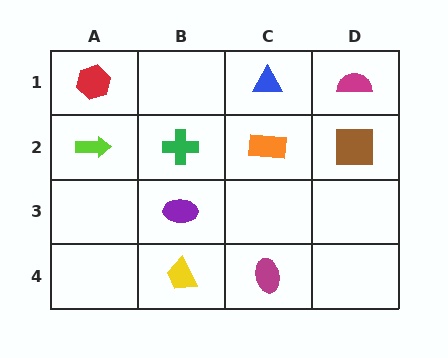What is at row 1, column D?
A magenta semicircle.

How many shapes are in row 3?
1 shape.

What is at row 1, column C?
A blue triangle.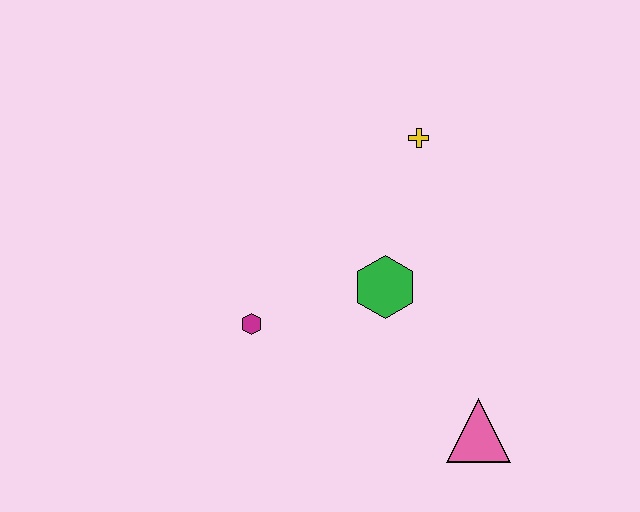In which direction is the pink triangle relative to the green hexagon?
The pink triangle is below the green hexagon.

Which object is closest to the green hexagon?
The magenta hexagon is closest to the green hexagon.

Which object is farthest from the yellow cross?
The pink triangle is farthest from the yellow cross.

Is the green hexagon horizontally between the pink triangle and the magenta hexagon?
Yes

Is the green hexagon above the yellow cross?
No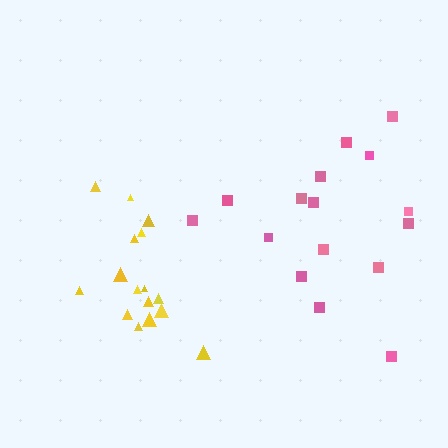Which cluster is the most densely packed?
Yellow.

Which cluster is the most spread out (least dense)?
Pink.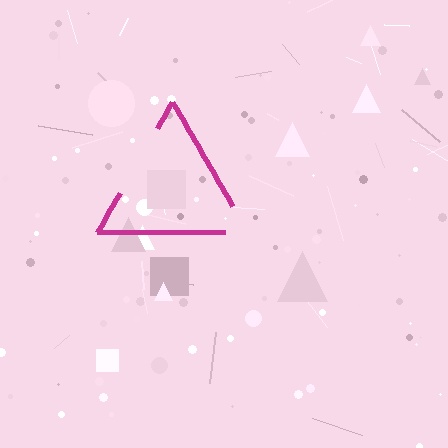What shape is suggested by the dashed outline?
The dashed outline suggests a triangle.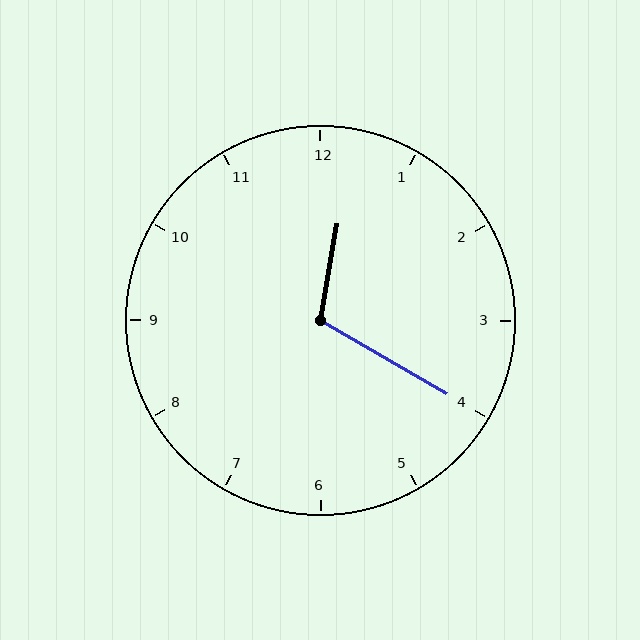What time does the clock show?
12:20.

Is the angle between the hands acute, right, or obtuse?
It is obtuse.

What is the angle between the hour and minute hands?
Approximately 110 degrees.